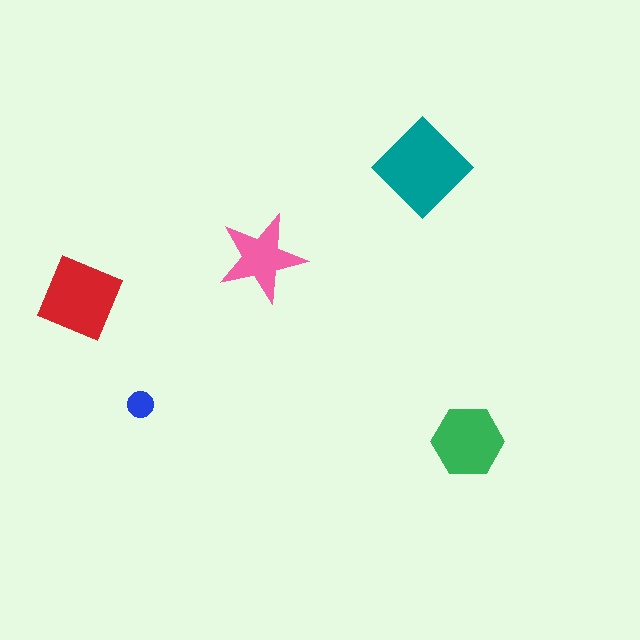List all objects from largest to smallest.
The teal diamond, the red square, the green hexagon, the pink star, the blue circle.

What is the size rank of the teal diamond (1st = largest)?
1st.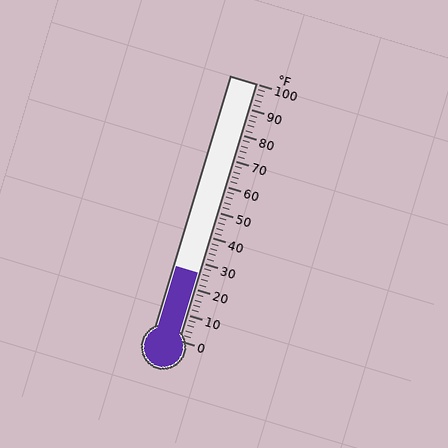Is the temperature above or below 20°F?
The temperature is above 20°F.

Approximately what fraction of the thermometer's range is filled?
The thermometer is filled to approximately 25% of its range.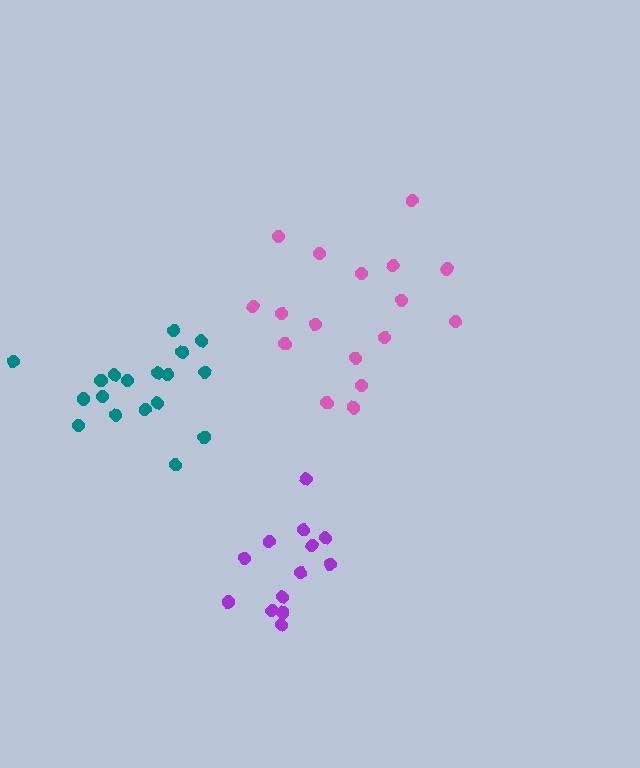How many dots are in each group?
Group 1: 13 dots, Group 2: 18 dots, Group 3: 17 dots (48 total).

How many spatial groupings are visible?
There are 3 spatial groupings.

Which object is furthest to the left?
The teal cluster is leftmost.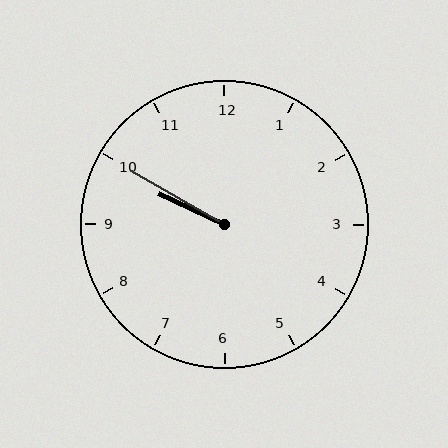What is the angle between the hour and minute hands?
Approximately 5 degrees.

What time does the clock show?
9:50.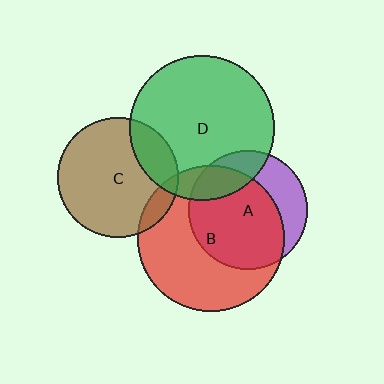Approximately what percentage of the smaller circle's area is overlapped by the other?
Approximately 15%.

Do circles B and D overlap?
Yes.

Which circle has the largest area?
Circle B (red).